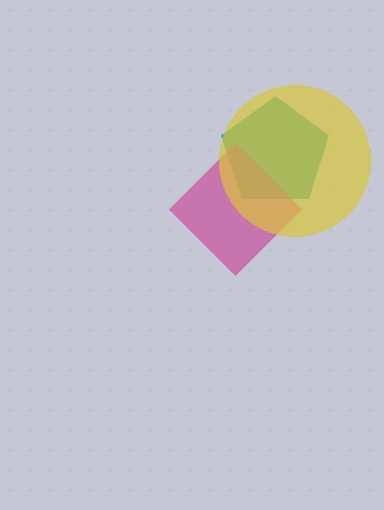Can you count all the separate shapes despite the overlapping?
Yes, there are 3 separate shapes.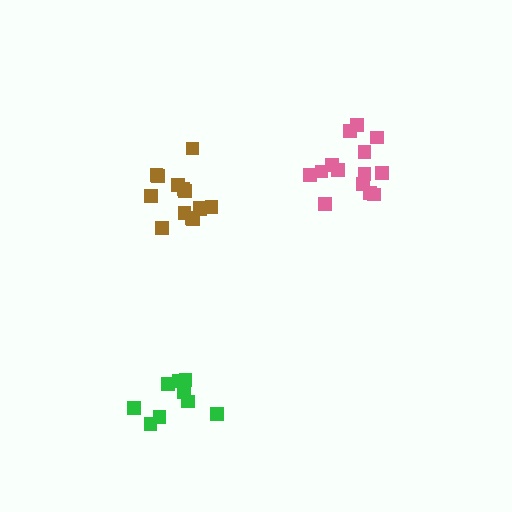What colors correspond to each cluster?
The clusters are colored: pink, green, brown.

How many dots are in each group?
Group 1: 14 dots, Group 2: 9 dots, Group 3: 14 dots (37 total).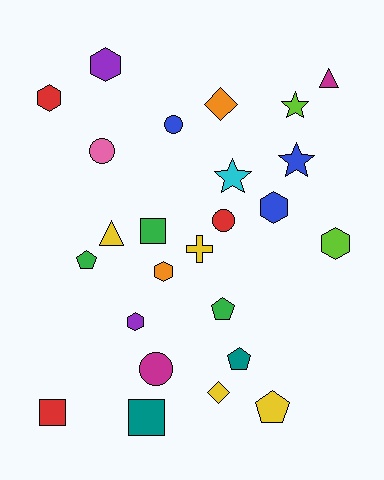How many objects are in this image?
There are 25 objects.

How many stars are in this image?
There are 3 stars.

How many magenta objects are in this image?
There are 2 magenta objects.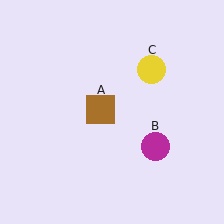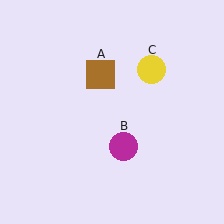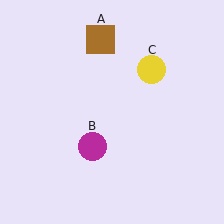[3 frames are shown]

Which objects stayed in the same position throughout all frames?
Yellow circle (object C) remained stationary.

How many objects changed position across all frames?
2 objects changed position: brown square (object A), magenta circle (object B).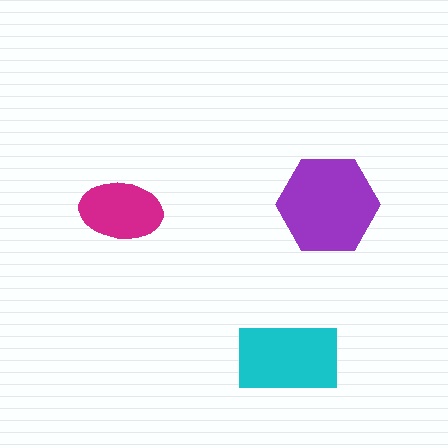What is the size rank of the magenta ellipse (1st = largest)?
3rd.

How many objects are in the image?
There are 3 objects in the image.